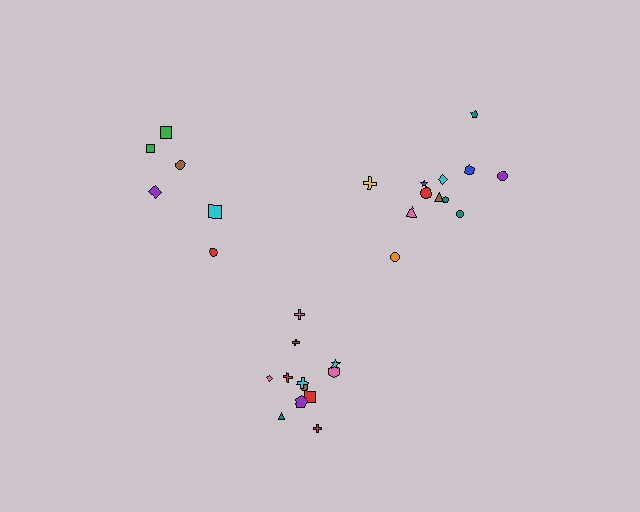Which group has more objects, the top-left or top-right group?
The top-right group.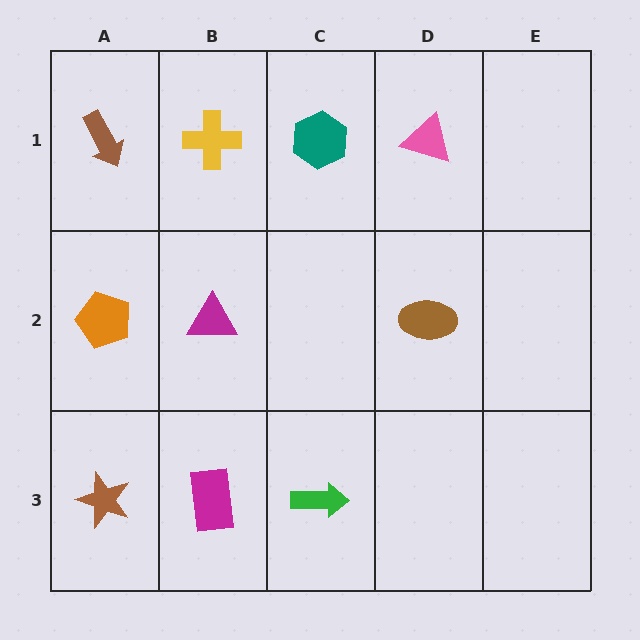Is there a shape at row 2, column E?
No, that cell is empty.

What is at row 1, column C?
A teal hexagon.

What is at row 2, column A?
An orange pentagon.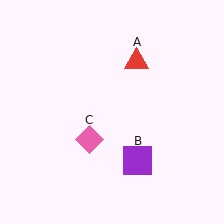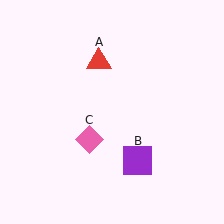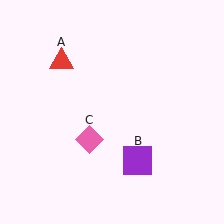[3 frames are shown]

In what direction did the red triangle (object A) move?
The red triangle (object A) moved left.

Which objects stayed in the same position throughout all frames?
Purple square (object B) and pink diamond (object C) remained stationary.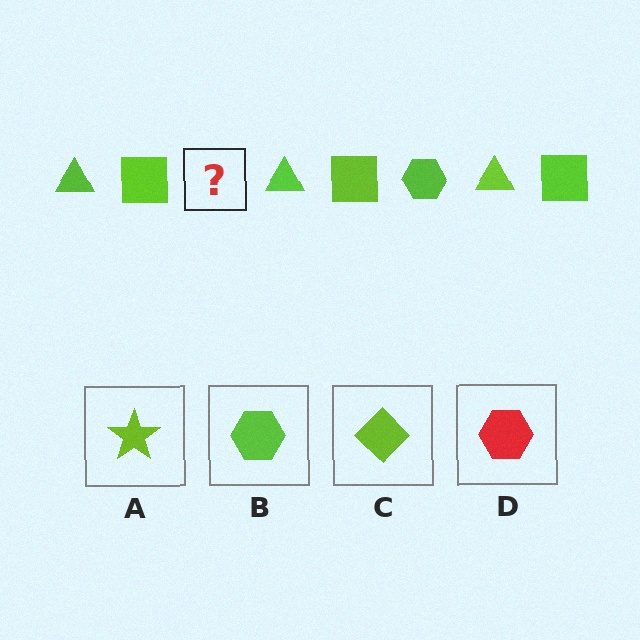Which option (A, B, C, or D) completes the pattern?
B.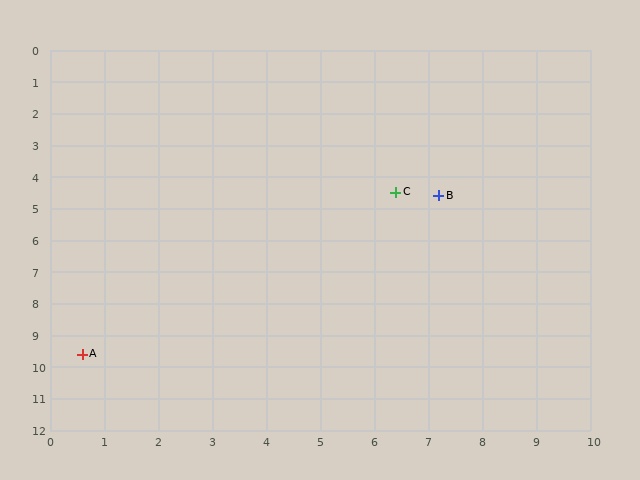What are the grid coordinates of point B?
Point B is at approximately (7.2, 4.6).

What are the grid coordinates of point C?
Point C is at approximately (6.4, 4.5).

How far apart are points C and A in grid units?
Points C and A are about 7.7 grid units apart.